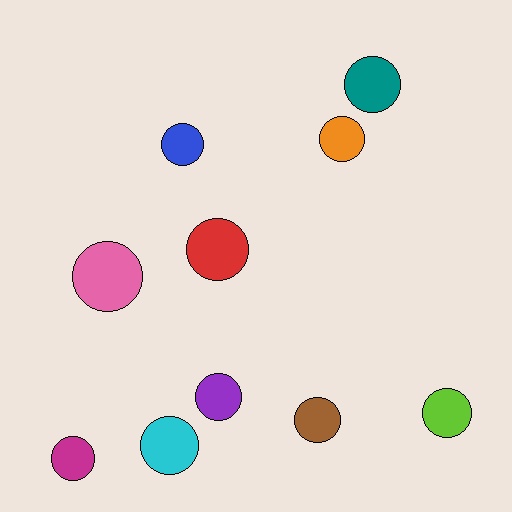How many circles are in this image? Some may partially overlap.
There are 10 circles.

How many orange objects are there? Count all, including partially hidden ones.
There is 1 orange object.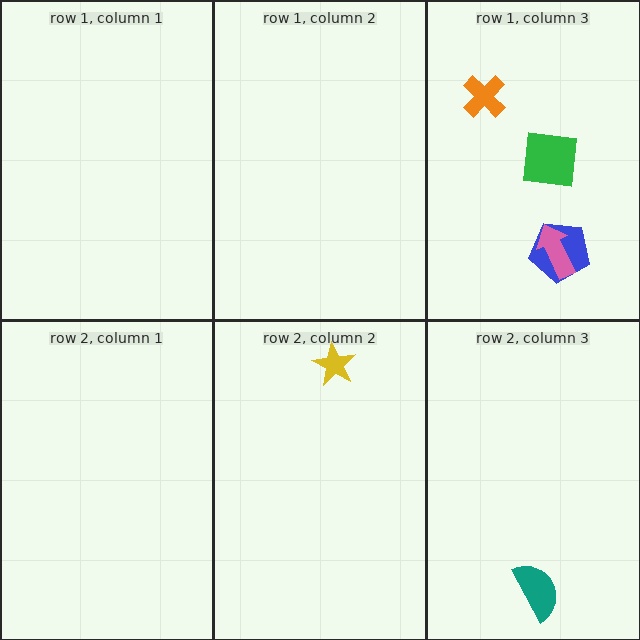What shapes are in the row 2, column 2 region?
The yellow star.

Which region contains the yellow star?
The row 2, column 2 region.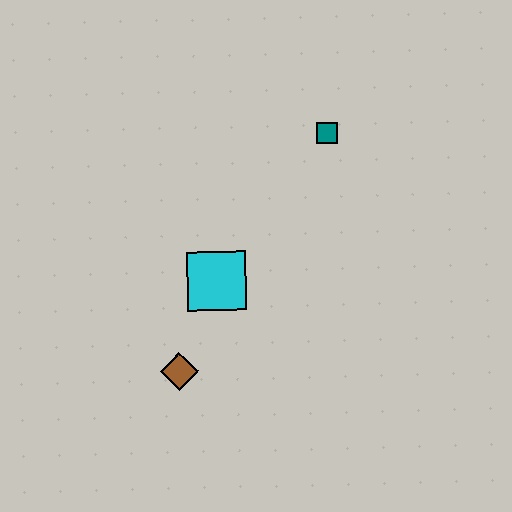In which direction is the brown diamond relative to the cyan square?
The brown diamond is below the cyan square.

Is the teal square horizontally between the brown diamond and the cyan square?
No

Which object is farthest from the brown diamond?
The teal square is farthest from the brown diamond.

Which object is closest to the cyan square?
The brown diamond is closest to the cyan square.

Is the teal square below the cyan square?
No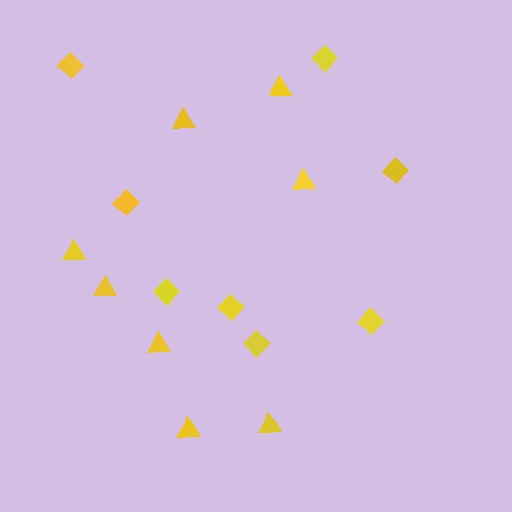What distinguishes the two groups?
There are 2 groups: one group of triangles (8) and one group of diamonds (8).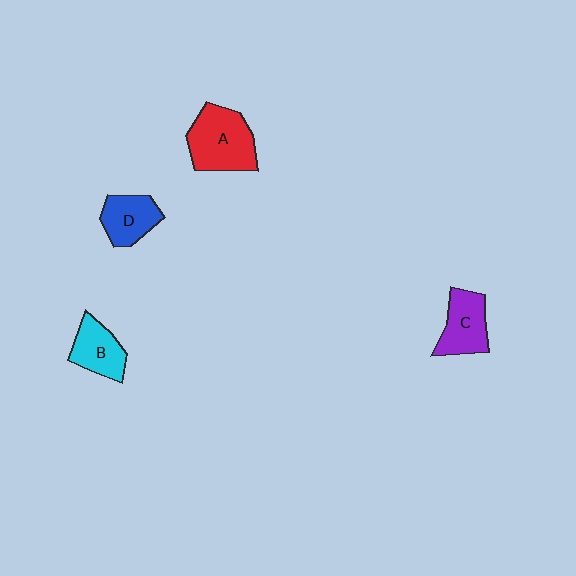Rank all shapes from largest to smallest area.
From largest to smallest: A (red), C (purple), D (blue), B (cyan).